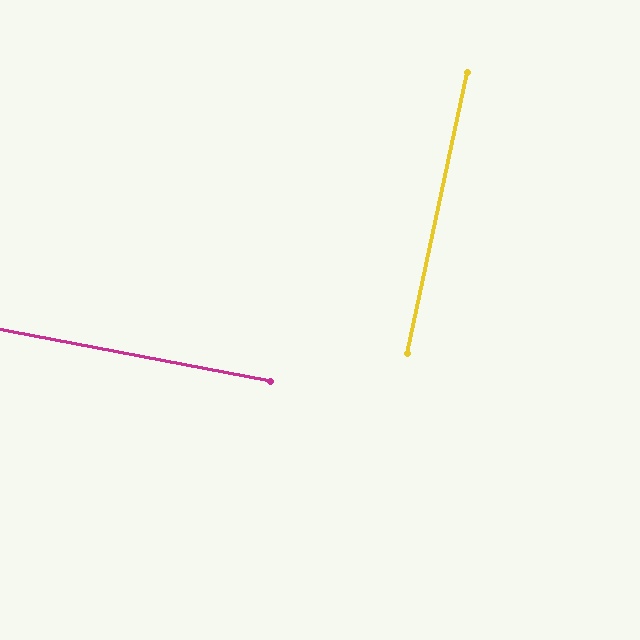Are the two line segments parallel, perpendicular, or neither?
Perpendicular — they meet at approximately 89°.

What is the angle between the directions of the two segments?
Approximately 89 degrees.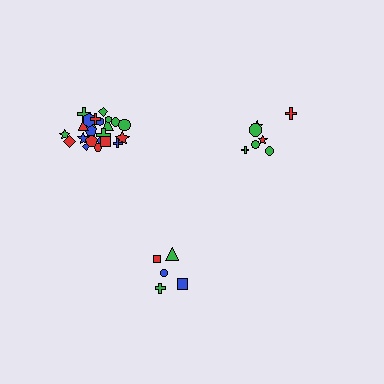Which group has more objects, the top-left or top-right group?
The top-left group.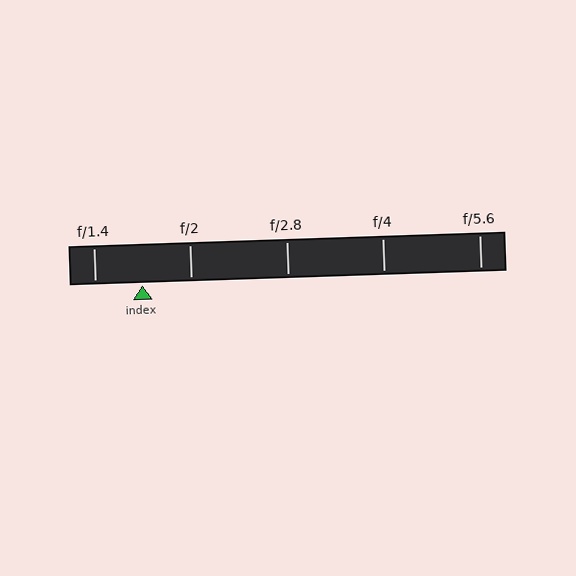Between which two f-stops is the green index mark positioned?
The index mark is between f/1.4 and f/2.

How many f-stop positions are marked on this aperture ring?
There are 5 f-stop positions marked.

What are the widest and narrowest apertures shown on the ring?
The widest aperture shown is f/1.4 and the narrowest is f/5.6.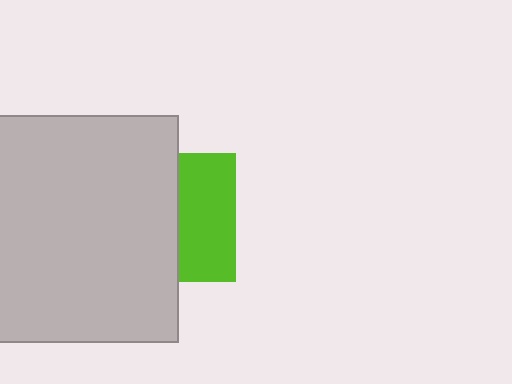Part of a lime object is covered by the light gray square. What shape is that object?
It is a square.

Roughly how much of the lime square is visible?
A small part of it is visible (roughly 44%).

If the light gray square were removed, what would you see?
You would see the complete lime square.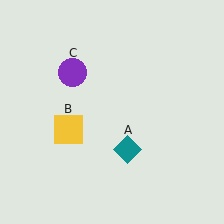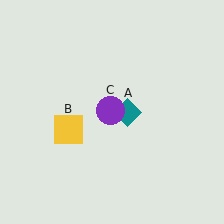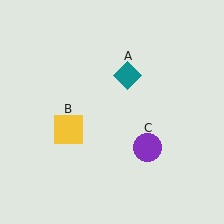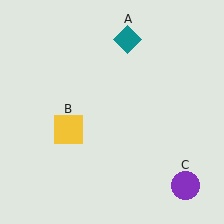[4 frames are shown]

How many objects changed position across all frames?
2 objects changed position: teal diamond (object A), purple circle (object C).